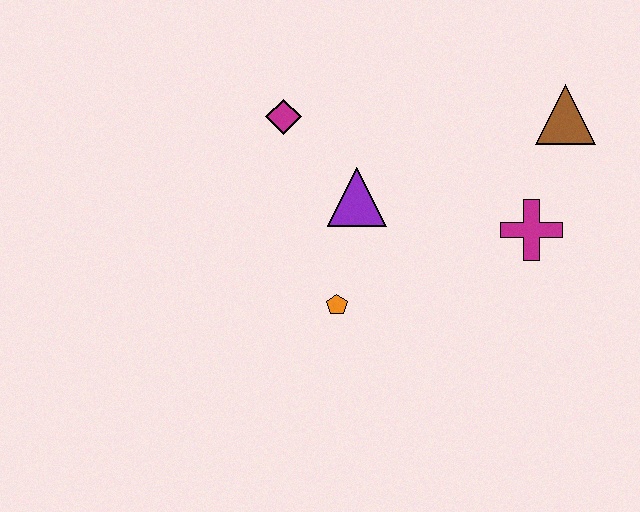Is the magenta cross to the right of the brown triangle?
No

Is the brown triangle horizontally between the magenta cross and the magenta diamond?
No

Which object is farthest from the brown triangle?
The orange pentagon is farthest from the brown triangle.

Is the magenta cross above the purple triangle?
No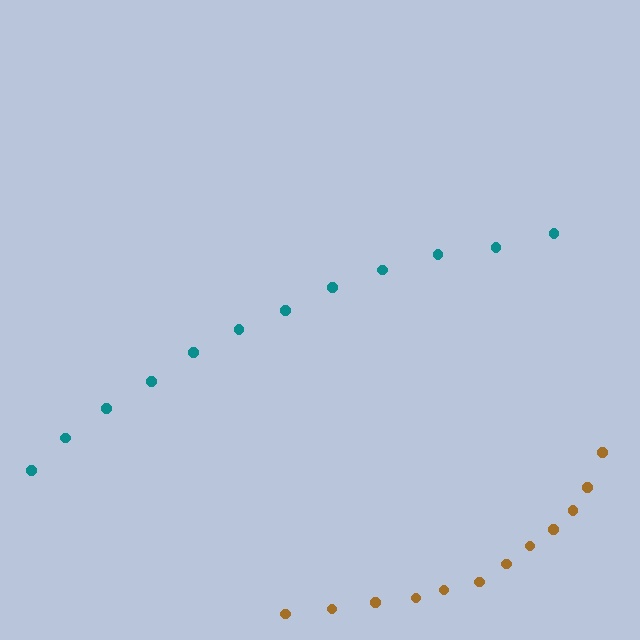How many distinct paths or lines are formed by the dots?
There are 2 distinct paths.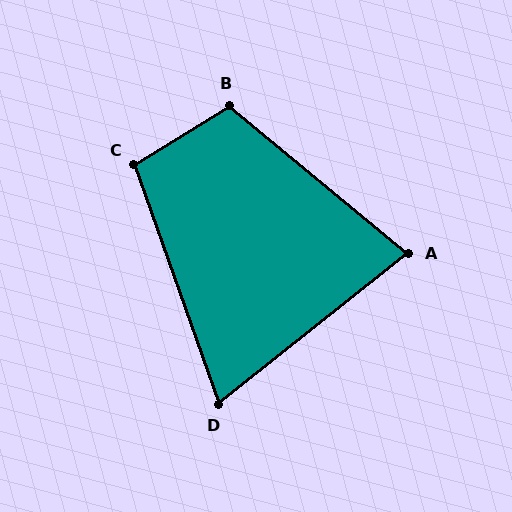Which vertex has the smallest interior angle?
D, at approximately 71 degrees.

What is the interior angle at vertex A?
Approximately 78 degrees (acute).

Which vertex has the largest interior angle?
B, at approximately 109 degrees.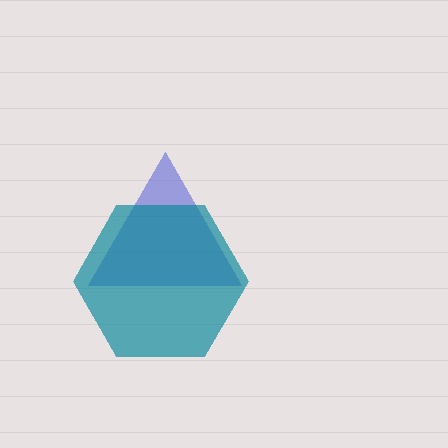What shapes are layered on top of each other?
The layered shapes are: a blue triangle, a teal hexagon.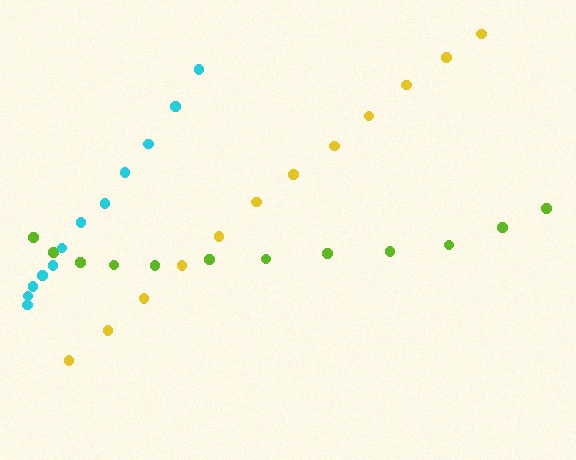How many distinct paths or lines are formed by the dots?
There are 3 distinct paths.